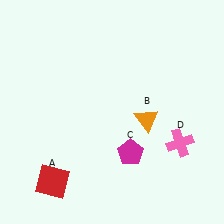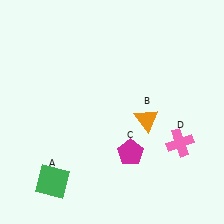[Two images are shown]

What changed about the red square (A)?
In Image 1, A is red. In Image 2, it changed to green.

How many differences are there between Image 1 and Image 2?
There is 1 difference between the two images.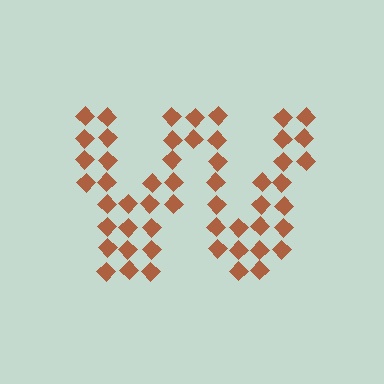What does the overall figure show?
The overall figure shows the letter W.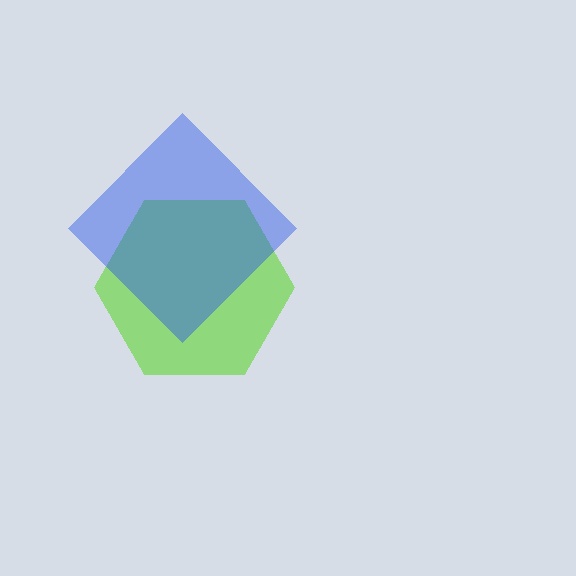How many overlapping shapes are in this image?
There are 2 overlapping shapes in the image.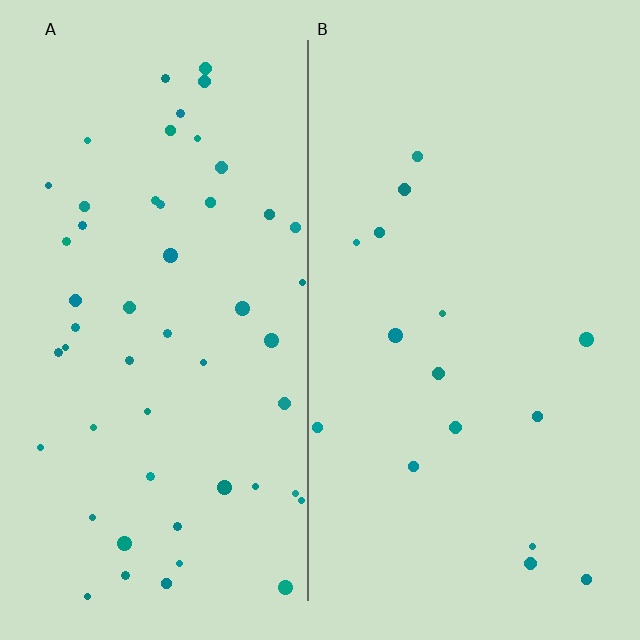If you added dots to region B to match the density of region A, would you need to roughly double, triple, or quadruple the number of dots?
Approximately triple.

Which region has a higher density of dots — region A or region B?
A (the left).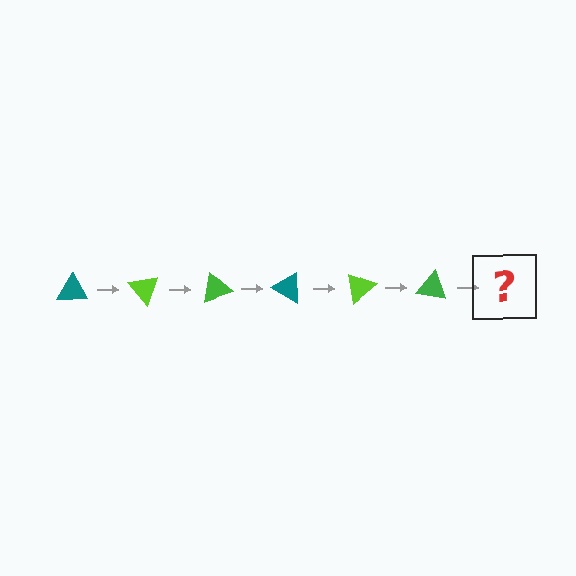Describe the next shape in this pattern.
It should be a teal triangle, rotated 300 degrees from the start.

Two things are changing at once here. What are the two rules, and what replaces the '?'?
The two rules are that it rotates 50 degrees each step and the color cycles through teal, lime, and green. The '?' should be a teal triangle, rotated 300 degrees from the start.